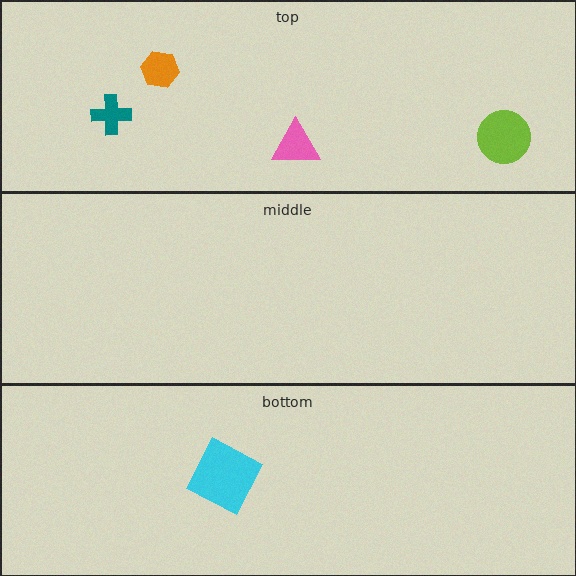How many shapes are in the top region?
4.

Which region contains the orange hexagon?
The top region.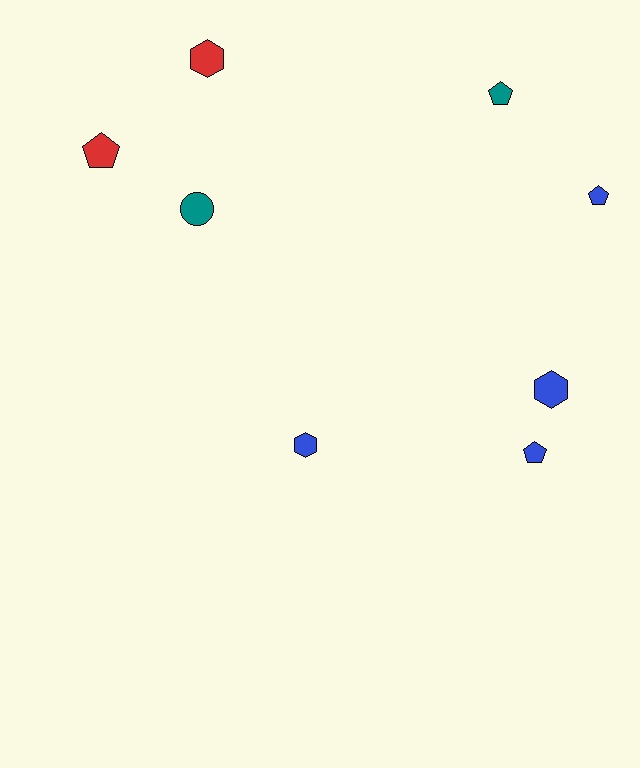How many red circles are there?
There are no red circles.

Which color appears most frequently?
Blue, with 4 objects.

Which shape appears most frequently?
Pentagon, with 4 objects.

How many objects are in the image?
There are 8 objects.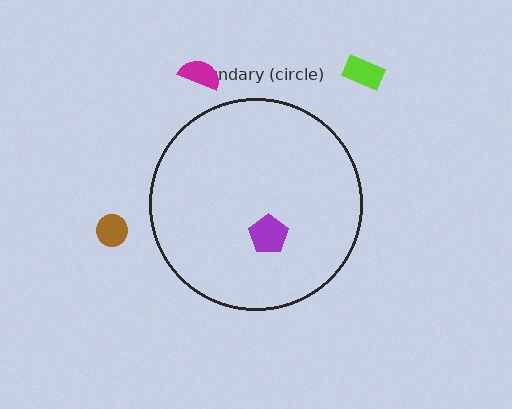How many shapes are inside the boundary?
1 inside, 3 outside.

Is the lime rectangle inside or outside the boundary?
Outside.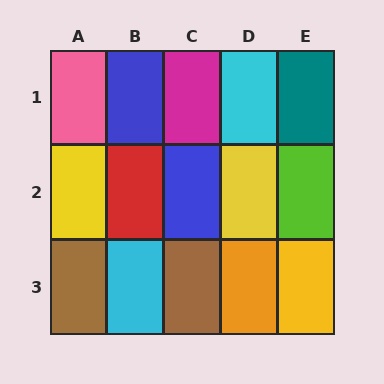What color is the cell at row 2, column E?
Lime.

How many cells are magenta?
1 cell is magenta.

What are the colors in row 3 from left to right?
Brown, cyan, brown, orange, yellow.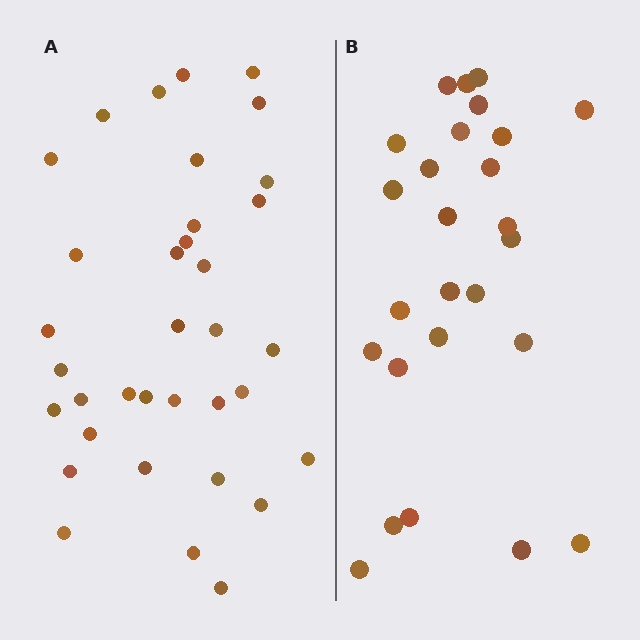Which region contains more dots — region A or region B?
Region A (the left region) has more dots.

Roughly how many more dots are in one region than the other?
Region A has roughly 8 or so more dots than region B.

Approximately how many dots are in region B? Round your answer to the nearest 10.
About 30 dots. (The exact count is 26, which rounds to 30.)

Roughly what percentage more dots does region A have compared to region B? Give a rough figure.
About 35% more.